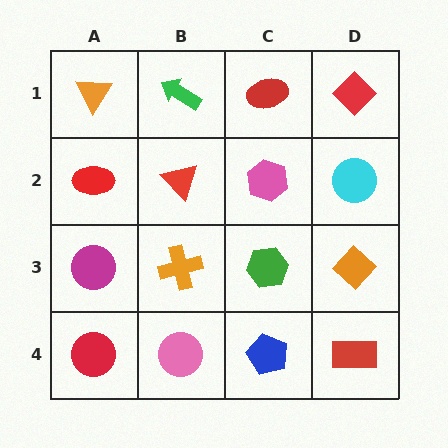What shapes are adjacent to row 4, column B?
An orange cross (row 3, column B), a red circle (row 4, column A), a blue pentagon (row 4, column C).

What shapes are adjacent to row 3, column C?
A pink hexagon (row 2, column C), a blue pentagon (row 4, column C), an orange cross (row 3, column B), an orange diamond (row 3, column D).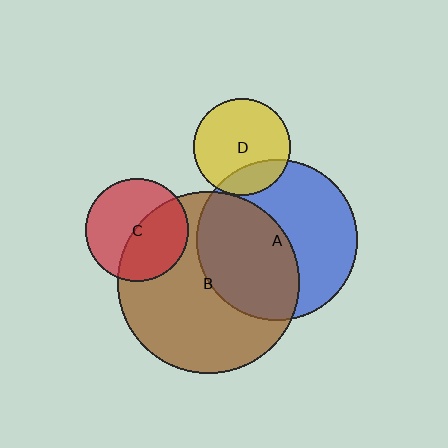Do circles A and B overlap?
Yes.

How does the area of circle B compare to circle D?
Approximately 3.5 times.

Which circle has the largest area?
Circle B (brown).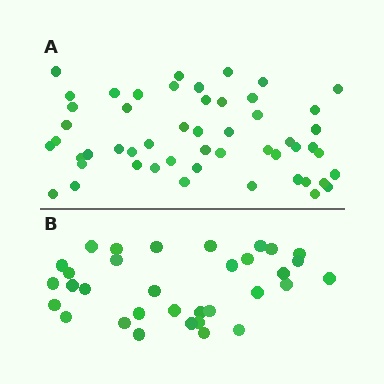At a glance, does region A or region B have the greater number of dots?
Region A (the top region) has more dots.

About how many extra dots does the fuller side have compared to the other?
Region A has approximately 20 more dots than region B.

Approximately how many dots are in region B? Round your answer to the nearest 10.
About 30 dots. (The exact count is 33, which rounds to 30.)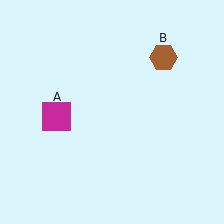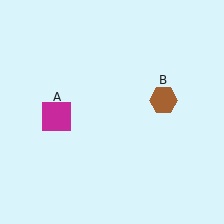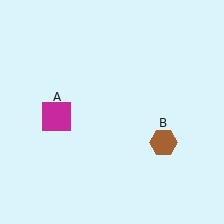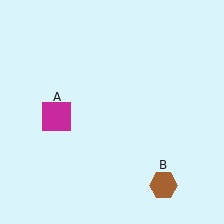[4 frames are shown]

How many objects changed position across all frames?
1 object changed position: brown hexagon (object B).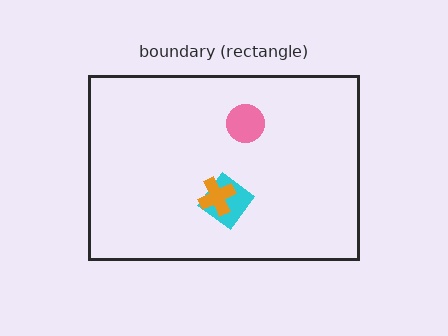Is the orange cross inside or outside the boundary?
Inside.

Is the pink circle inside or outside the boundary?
Inside.